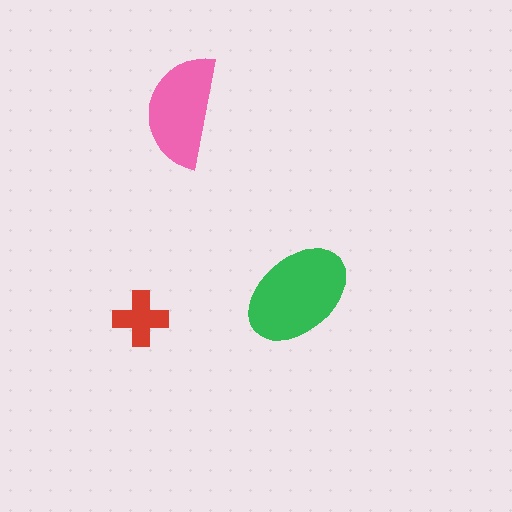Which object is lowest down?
The red cross is bottommost.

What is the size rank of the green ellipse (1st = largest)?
1st.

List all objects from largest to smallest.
The green ellipse, the pink semicircle, the red cross.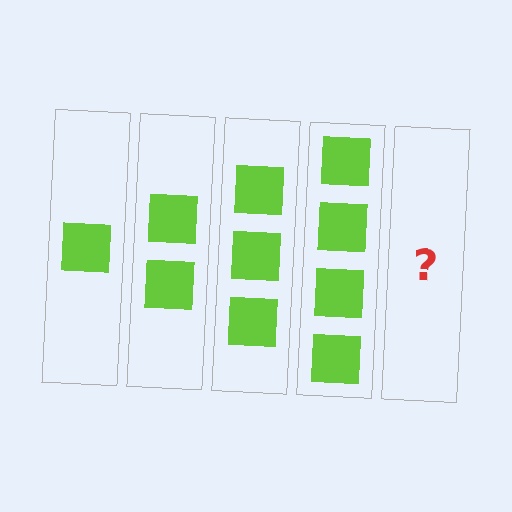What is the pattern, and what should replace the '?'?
The pattern is that each step adds one more square. The '?' should be 5 squares.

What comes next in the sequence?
The next element should be 5 squares.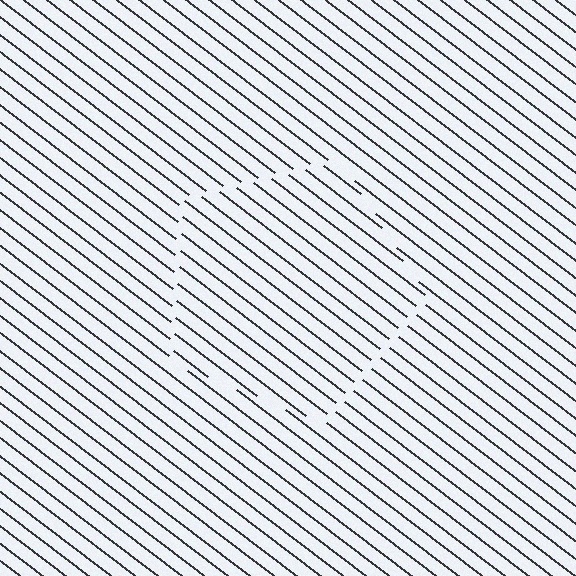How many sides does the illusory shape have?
5 sides — the line-ends trace a pentagon.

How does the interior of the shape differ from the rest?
The interior of the shape contains the same grating, shifted by half a period — the contour is defined by the phase discontinuity where line-ends from the inner and outer gratings abut.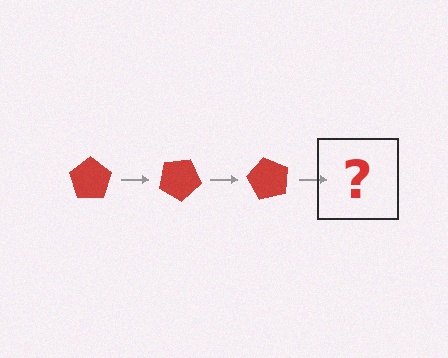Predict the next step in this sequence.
The next step is a red pentagon rotated 90 degrees.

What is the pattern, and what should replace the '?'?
The pattern is that the pentagon rotates 30 degrees each step. The '?' should be a red pentagon rotated 90 degrees.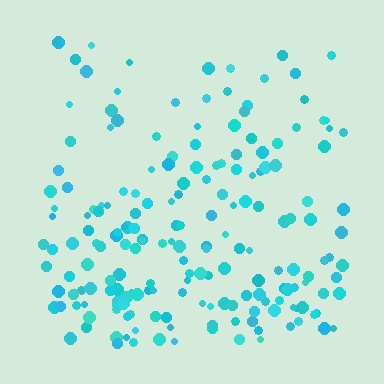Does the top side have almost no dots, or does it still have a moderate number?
Still a moderate number, just noticeably fewer than the bottom.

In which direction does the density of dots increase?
From top to bottom, with the bottom side densest.